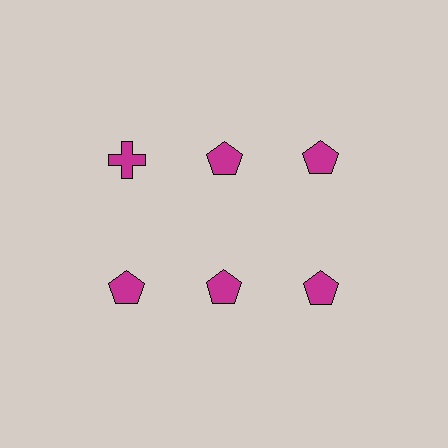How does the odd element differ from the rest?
It has a different shape: cross instead of pentagon.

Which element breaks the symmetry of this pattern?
The magenta cross in the top row, leftmost column breaks the symmetry. All other shapes are magenta pentagons.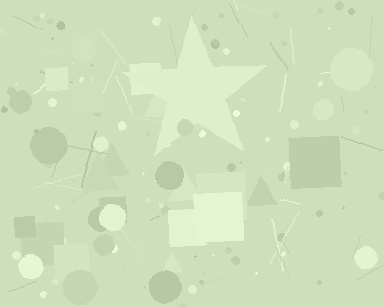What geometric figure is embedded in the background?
A star is embedded in the background.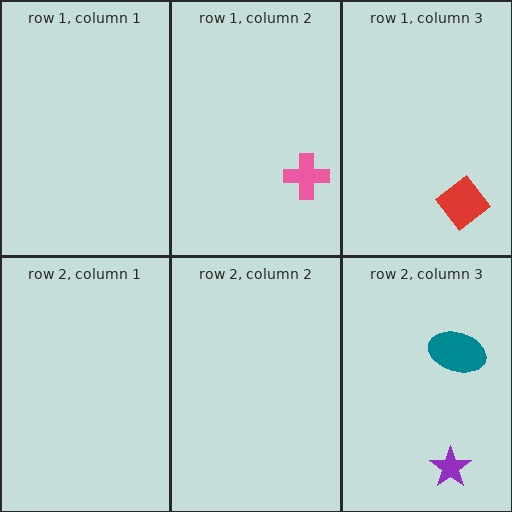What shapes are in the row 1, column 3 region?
The red diamond.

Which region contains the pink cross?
The row 1, column 2 region.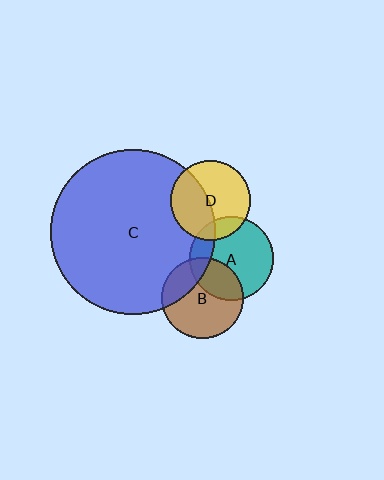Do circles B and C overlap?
Yes.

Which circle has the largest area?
Circle C (blue).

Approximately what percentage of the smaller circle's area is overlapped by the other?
Approximately 25%.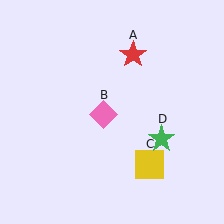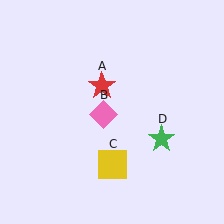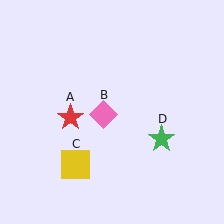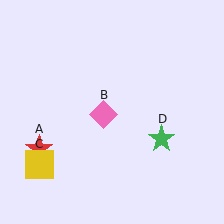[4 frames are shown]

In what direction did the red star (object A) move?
The red star (object A) moved down and to the left.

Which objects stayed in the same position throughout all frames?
Pink diamond (object B) and green star (object D) remained stationary.